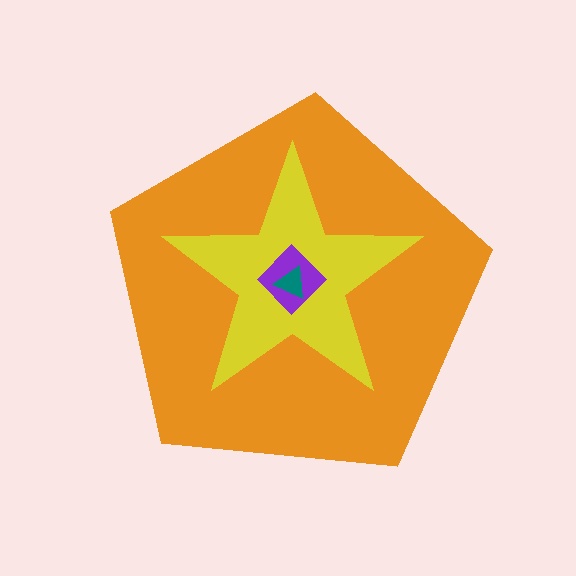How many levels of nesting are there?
4.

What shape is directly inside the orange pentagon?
The yellow star.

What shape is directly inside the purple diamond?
The teal triangle.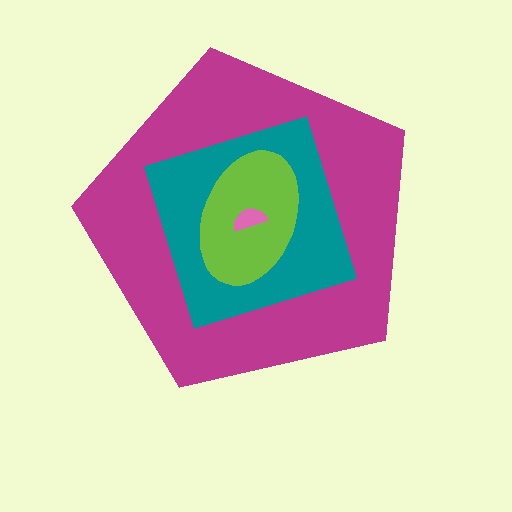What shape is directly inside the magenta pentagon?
The teal diamond.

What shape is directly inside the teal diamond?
The lime ellipse.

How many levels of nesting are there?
4.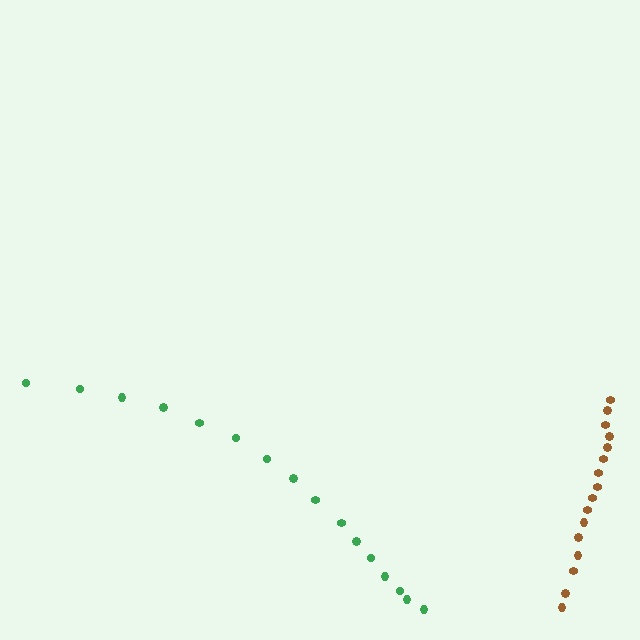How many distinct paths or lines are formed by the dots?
There are 2 distinct paths.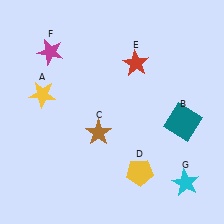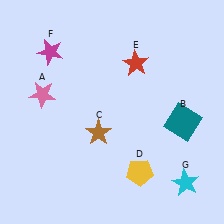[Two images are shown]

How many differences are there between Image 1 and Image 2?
There is 1 difference between the two images.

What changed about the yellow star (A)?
In Image 1, A is yellow. In Image 2, it changed to pink.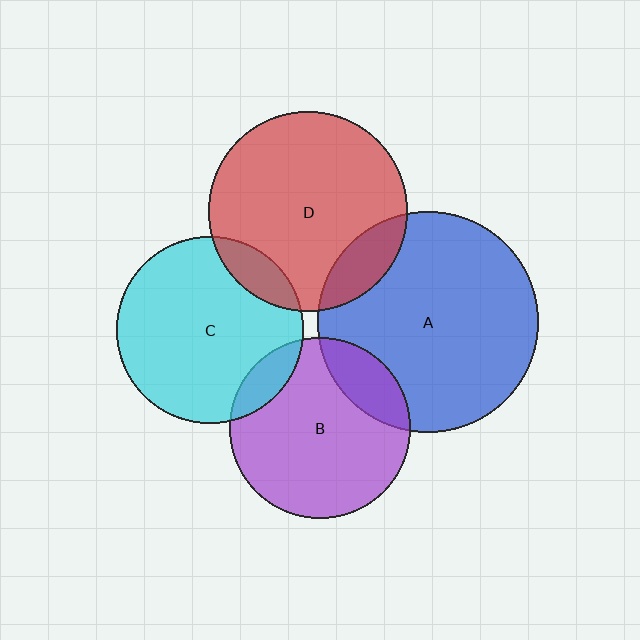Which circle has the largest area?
Circle A (blue).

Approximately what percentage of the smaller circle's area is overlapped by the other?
Approximately 15%.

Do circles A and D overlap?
Yes.